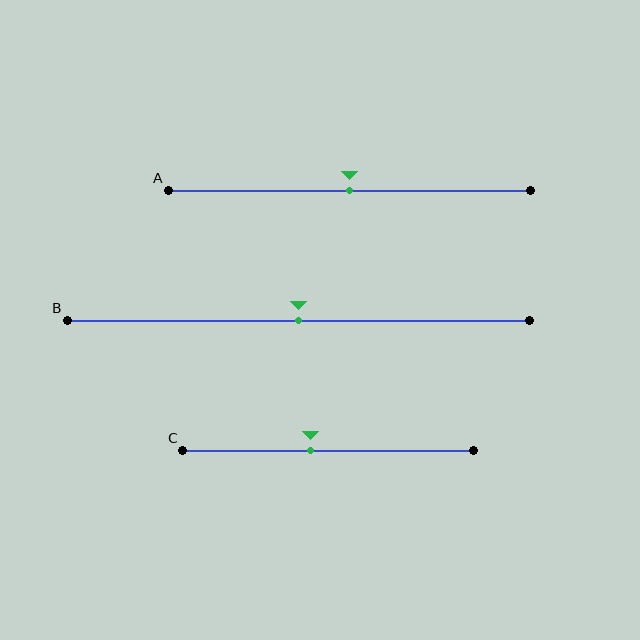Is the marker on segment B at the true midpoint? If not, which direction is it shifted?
Yes, the marker on segment B is at the true midpoint.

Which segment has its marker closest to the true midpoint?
Segment A has its marker closest to the true midpoint.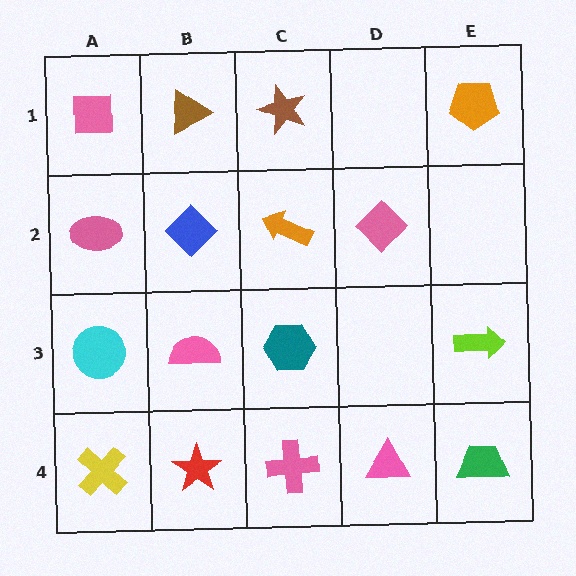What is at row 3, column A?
A cyan circle.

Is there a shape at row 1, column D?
No, that cell is empty.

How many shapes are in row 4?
5 shapes.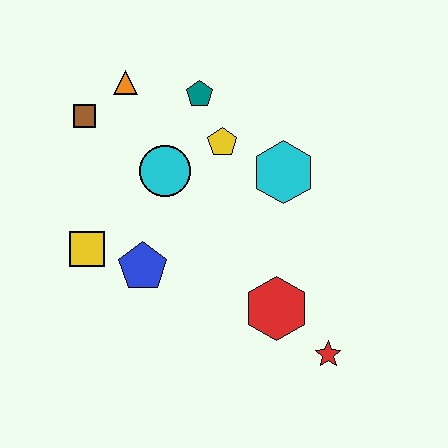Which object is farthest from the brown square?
The red star is farthest from the brown square.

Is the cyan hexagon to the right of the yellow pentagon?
Yes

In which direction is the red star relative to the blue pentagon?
The red star is to the right of the blue pentagon.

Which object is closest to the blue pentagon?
The yellow square is closest to the blue pentagon.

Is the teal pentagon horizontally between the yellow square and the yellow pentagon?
Yes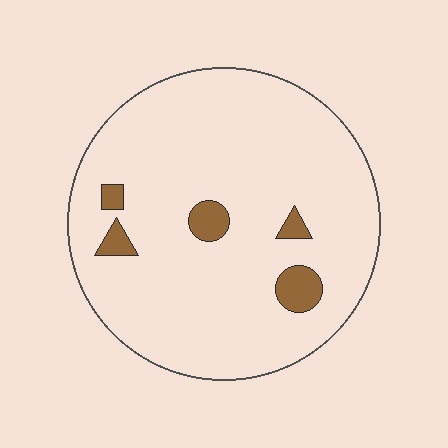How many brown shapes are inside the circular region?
5.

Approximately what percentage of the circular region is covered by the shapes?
Approximately 5%.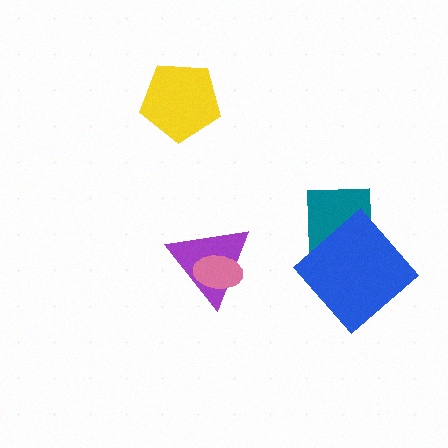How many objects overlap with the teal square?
1 object overlaps with the teal square.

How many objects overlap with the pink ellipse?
1 object overlaps with the pink ellipse.